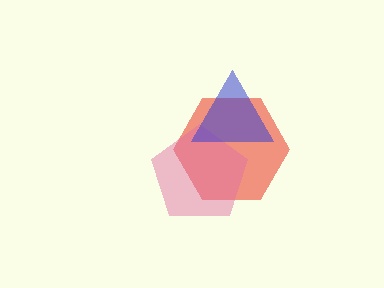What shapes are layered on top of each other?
The layered shapes are: a red hexagon, a pink pentagon, a blue triangle.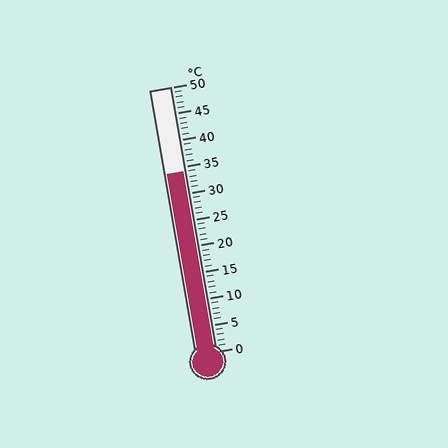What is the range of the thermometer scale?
The thermometer scale ranges from 0°C to 50°C.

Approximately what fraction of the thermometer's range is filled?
The thermometer is filled to approximately 70% of its range.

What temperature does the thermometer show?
The thermometer shows approximately 34°C.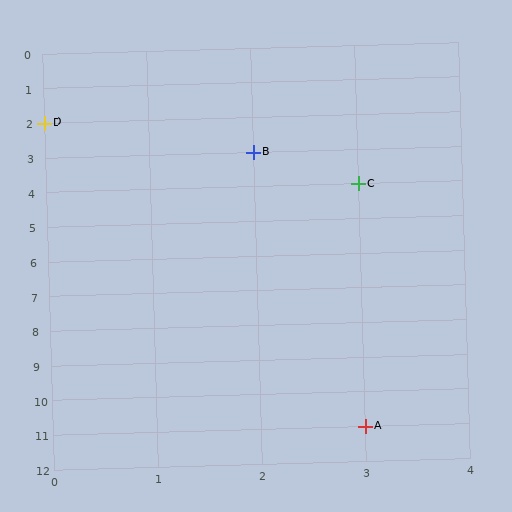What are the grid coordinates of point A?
Point A is at grid coordinates (3, 11).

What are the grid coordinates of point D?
Point D is at grid coordinates (0, 2).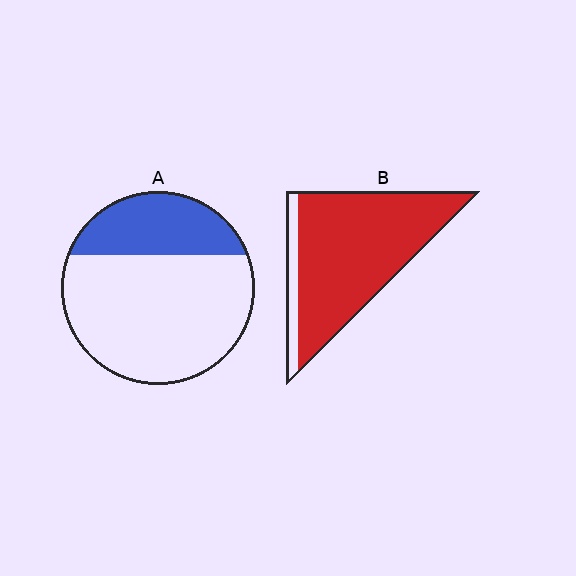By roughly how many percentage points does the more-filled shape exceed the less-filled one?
By roughly 60 percentage points (B over A).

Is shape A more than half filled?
No.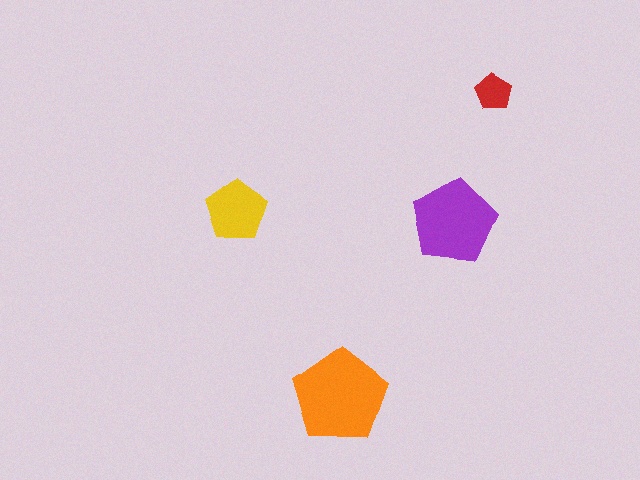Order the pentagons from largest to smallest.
the orange one, the purple one, the yellow one, the red one.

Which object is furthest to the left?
The yellow pentagon is leftmost.